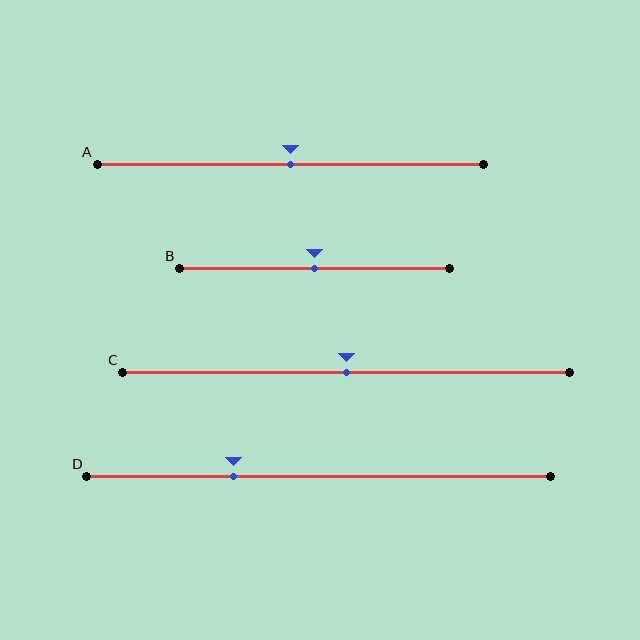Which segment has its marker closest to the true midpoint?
Segment A has its marker closest to the true midpoint.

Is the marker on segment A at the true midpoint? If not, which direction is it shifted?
Yes, the marker on segment A is at the true midpoint.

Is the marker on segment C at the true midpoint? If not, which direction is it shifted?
Yes, the marker on segment C is at the true midpoint.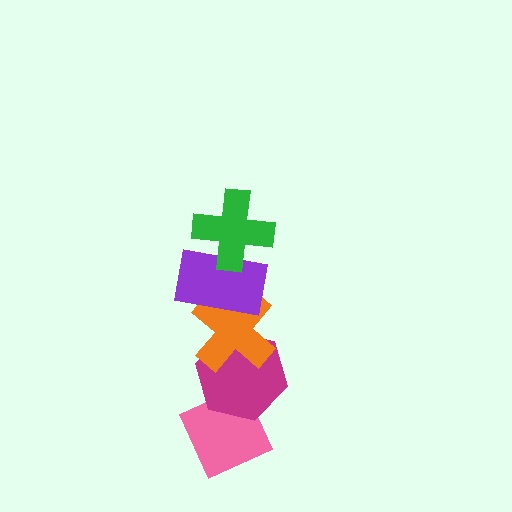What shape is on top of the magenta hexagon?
The orange cross is on top of the magenta hexagon.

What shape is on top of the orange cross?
The purple rectangle is on top of the orange cross.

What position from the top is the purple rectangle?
The purple rectangle is 2nd from the top.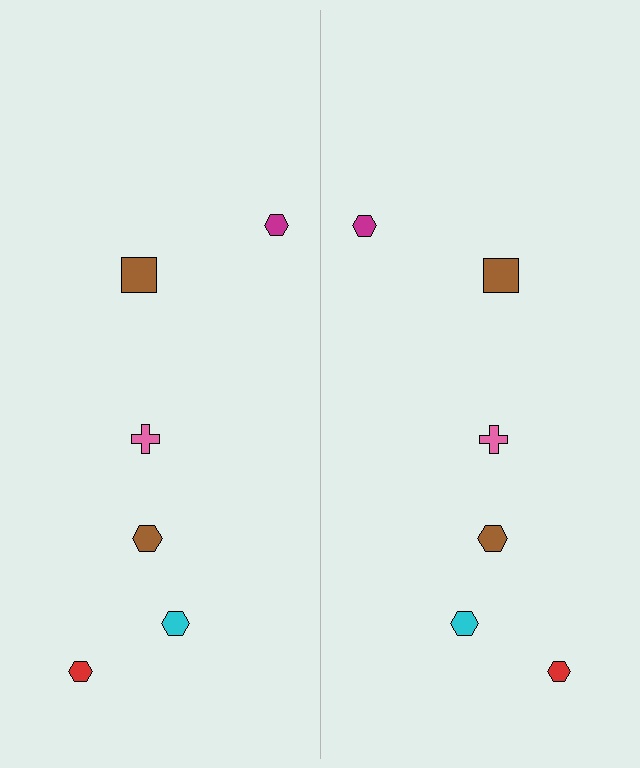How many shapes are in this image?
There are 12 shapes in this image.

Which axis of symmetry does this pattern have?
The pattern has a vertical axis of symmetry running through the center of the image.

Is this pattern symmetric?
Yes, this pattern has bilateral (reflection) symmetry.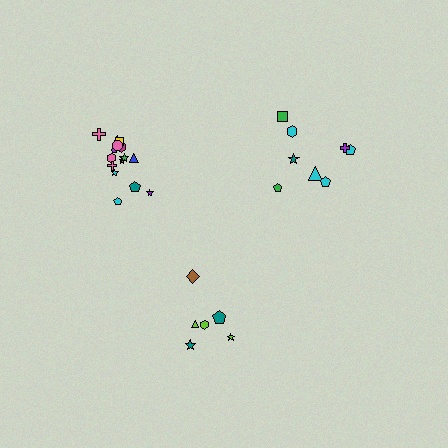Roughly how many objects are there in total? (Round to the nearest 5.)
Roughly 30 objects in total.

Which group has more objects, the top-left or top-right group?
The top-left group.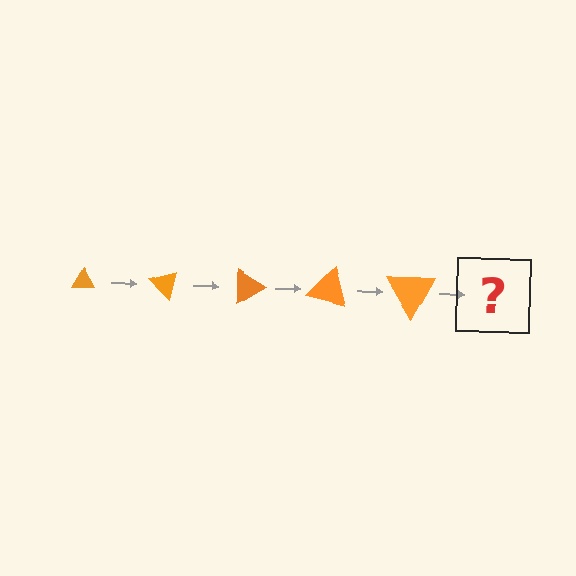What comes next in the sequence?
The next element should be a triangle, larger than the previous one and rotated 225 degrees from the start.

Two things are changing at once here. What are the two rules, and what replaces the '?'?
The two rules are that the triangle grows larger each step and it rotates 45 degrees each step. The '?' should be a triangle, larger than the previous one and rotated 225 degrees from the start.